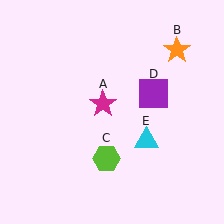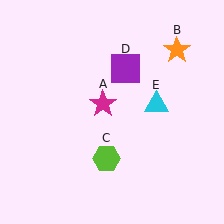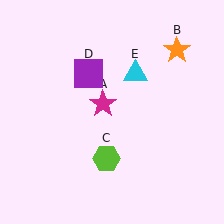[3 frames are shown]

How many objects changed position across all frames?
2 objects changed position: purple square (object D), cyan triangle (object E).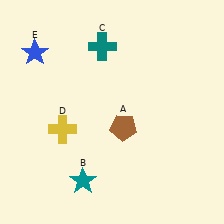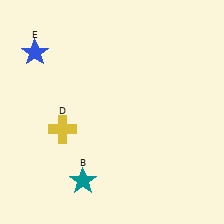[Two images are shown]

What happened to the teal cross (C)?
The teal cross (C) was removed in Image 2. It was in the top-left area of Image 1.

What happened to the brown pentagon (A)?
The brown pentagon (A) was removed in Image 2. It was in the bottom-right area of Image 1.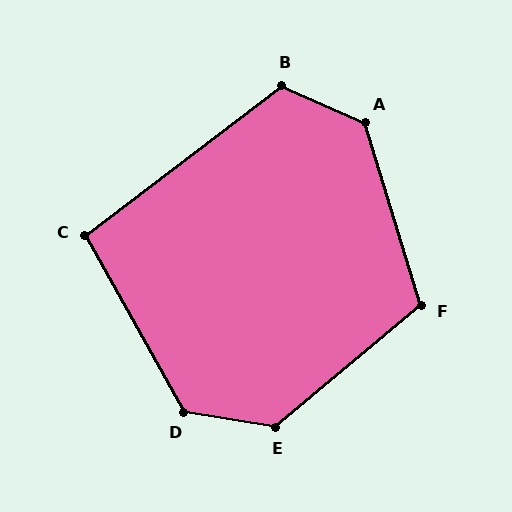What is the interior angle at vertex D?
Approximately 128 degrees (obtuse).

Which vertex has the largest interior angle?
E, at approximately 131 degrees.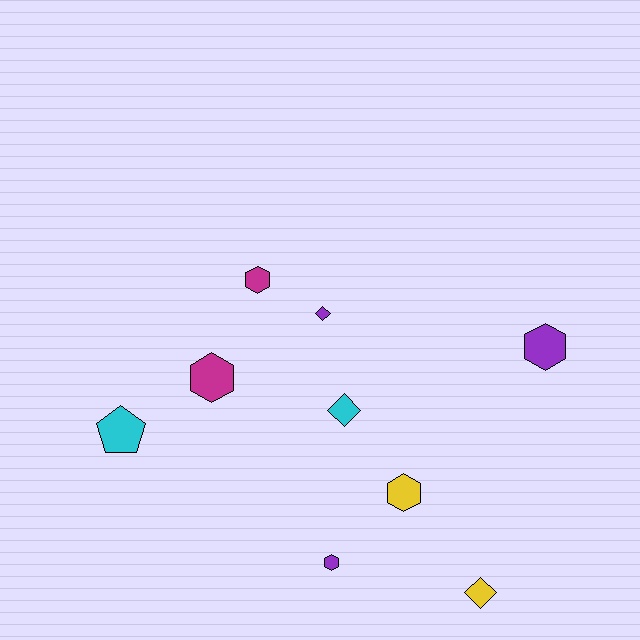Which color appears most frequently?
Purple, with 3 objects.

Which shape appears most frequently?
Hexagon, with 5 objects.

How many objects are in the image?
There are 9 objects.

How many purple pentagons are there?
There are no purple pentagons.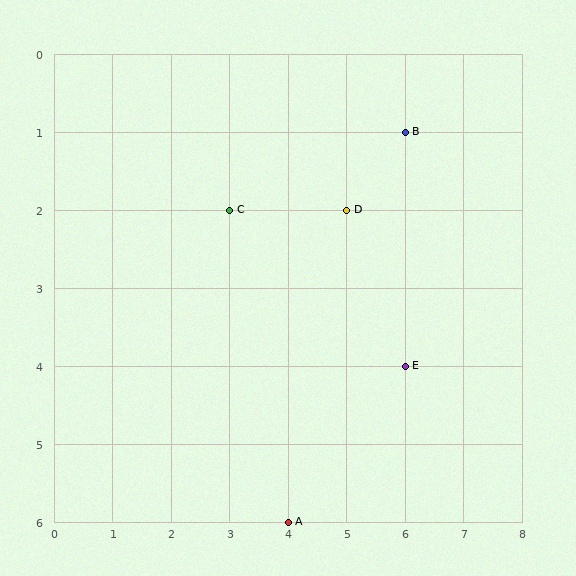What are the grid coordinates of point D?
Point D is at grid coordinates (5, 2).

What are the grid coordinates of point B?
Point B is at grid coordinates (6, 1).